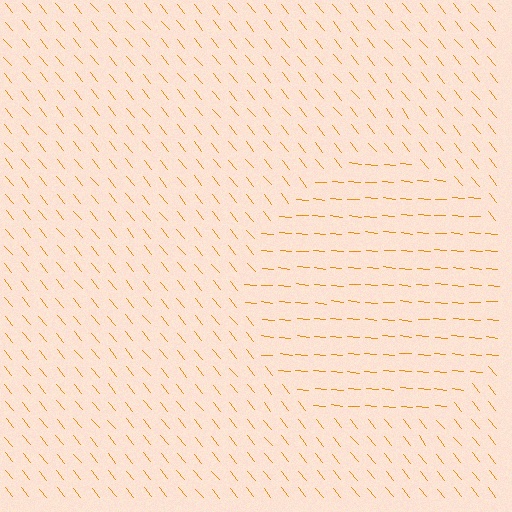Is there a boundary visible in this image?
Yes, there is a texture boundary formed by a change in line orientation.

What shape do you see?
I see a circle.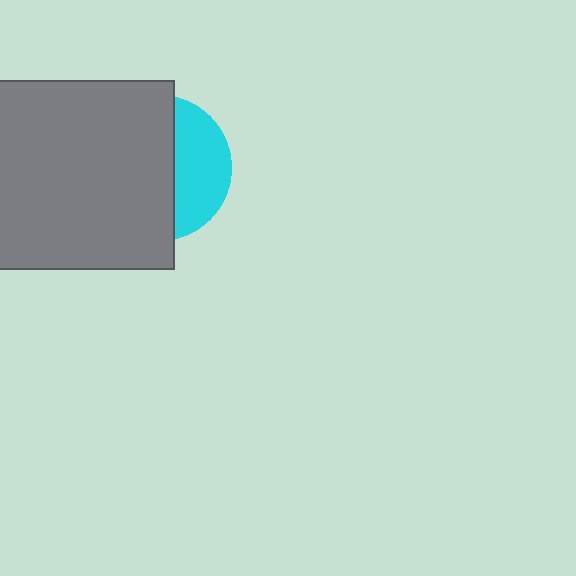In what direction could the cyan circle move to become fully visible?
The cyan circle could move right. That would shift it out from behind the gray square entirely.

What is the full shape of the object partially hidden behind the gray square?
The partially hidden object is a cyan circle.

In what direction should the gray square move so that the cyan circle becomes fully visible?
The gray square should move left. That is the shortest direction to clear the overlap and leave the cyan circle fully visible.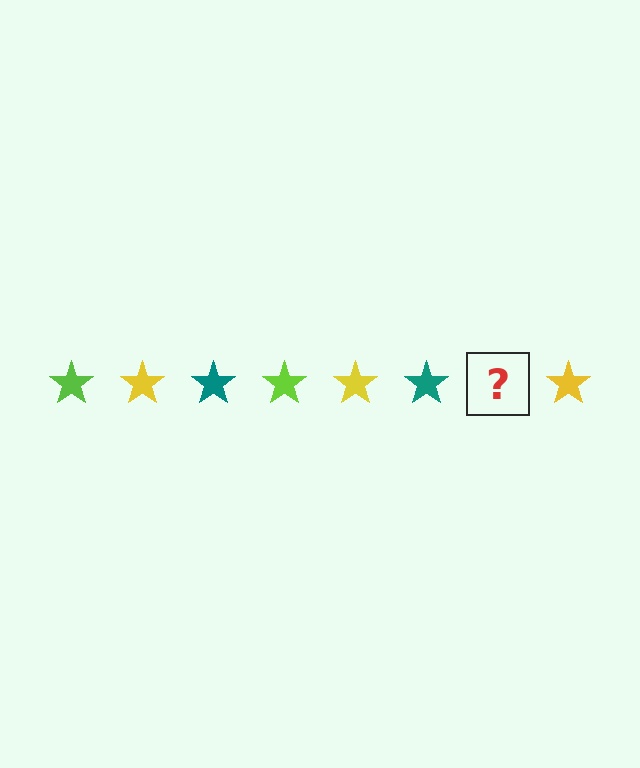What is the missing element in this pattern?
The missing element is a lime star.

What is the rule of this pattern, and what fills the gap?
The rule is that the pattern cycles through lime, yellow, teal stars. The gap should be filled with a lime star.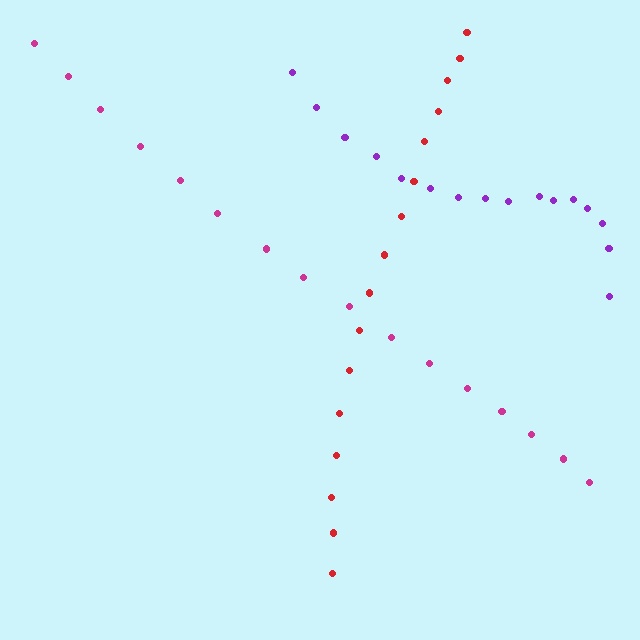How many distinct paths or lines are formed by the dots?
There are 3 distinct paths.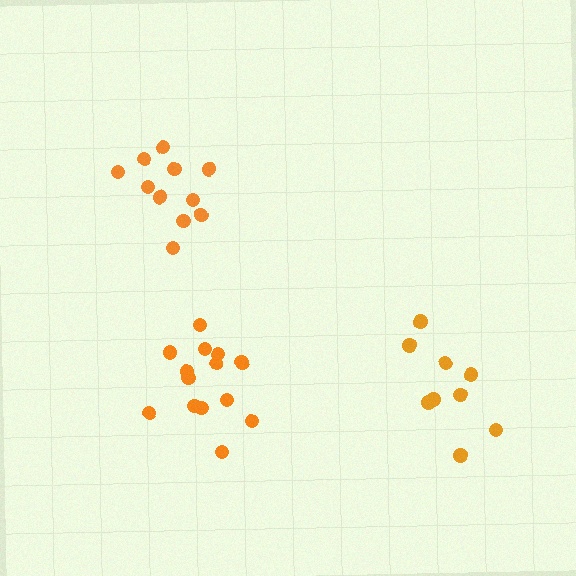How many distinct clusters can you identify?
There are 3 distinct clusters.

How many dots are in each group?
Group 1: 9 dots, Group 2: 11 dots, Group 3: 14 dots (34 total).